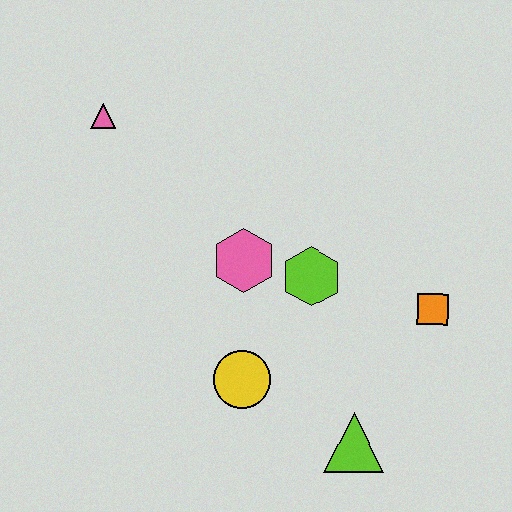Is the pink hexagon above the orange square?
Yes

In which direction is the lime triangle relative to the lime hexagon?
The lime triangle is below the lime hexagon.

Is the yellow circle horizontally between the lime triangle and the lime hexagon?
No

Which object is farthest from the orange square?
The pink triangle is farthest from the orange square.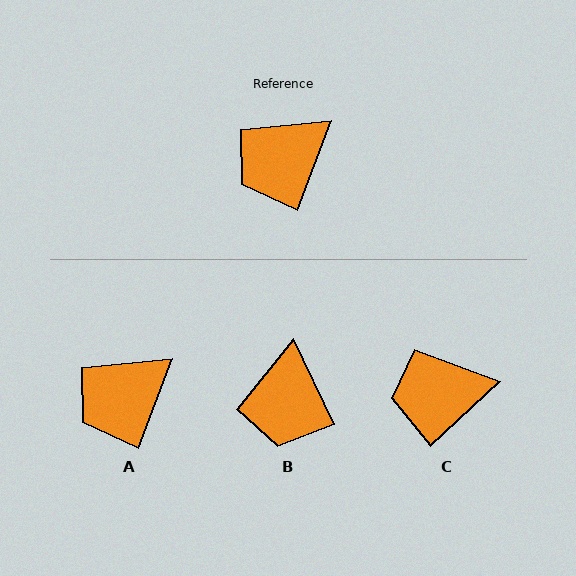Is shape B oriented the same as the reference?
No, it is off by about 46 degrees.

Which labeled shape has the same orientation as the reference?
A.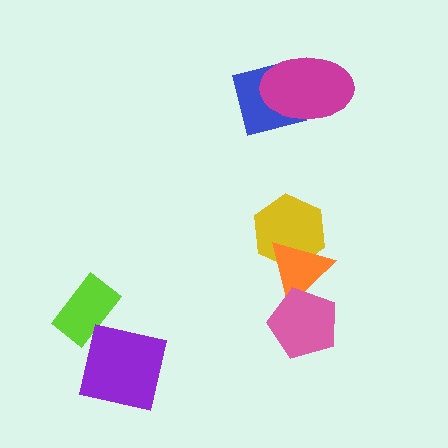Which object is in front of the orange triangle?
The pink pentagon is in front of the orange triangle.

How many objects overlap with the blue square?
1 object overlaps with the blue square.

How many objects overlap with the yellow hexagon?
1 object overlaps with the yellow hexagon.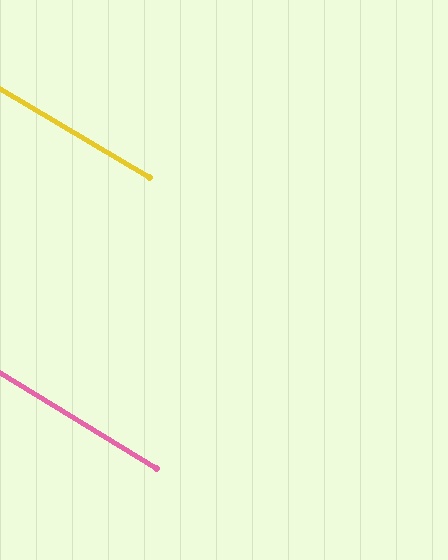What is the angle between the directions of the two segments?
Approximately 1 degree.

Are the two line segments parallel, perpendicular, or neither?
Parallel — their directions differ by only 0.8°.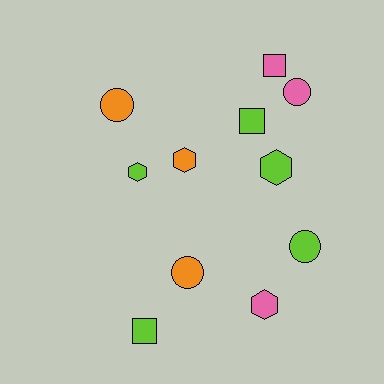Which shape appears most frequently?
Circle, with 4 objects.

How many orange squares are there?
There are no orange squares.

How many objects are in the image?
There are 11 objects.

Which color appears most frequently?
Lime, with 5 objects.